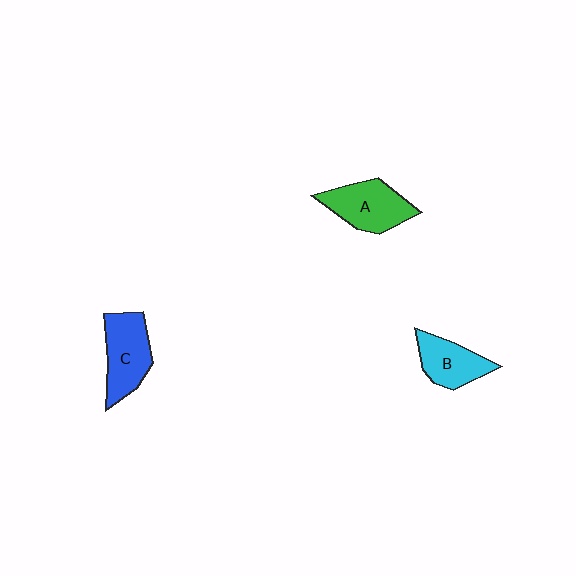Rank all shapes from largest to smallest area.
From largest to smallest: C (blue), A (green), B (cyan).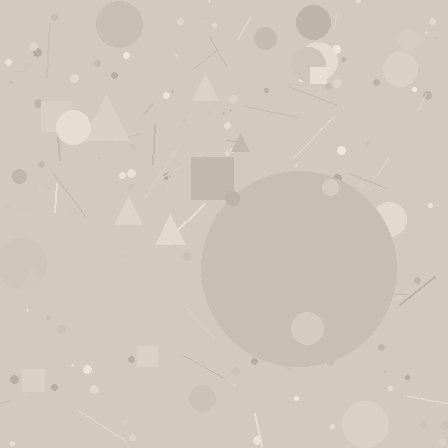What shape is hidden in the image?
A circle is hidden in the image.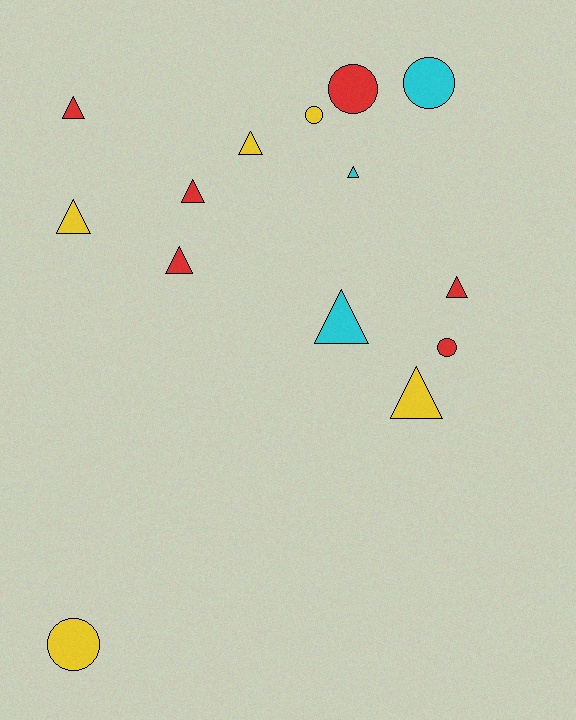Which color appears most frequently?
Red, with 6 objects.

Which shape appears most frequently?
Triangle, with 9 objects.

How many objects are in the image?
There are 14 objects.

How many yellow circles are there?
There are 2 yellow circles.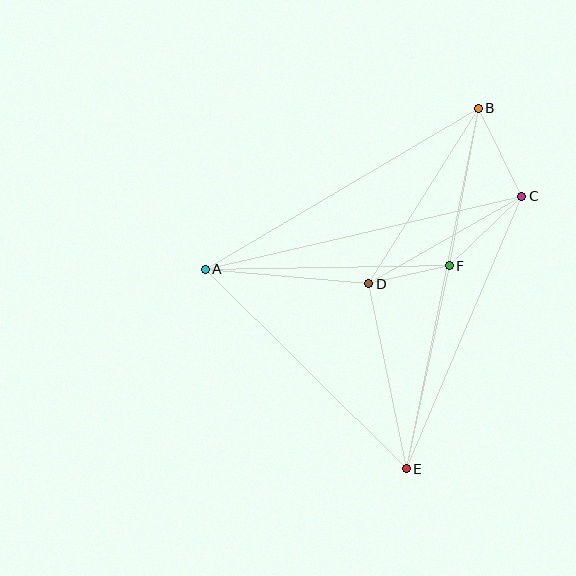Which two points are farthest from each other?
Points B and E are farthest from each other.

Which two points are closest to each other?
Points D and F are closest to each other.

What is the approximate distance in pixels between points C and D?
The distance between C and D is approximately 176 pixels.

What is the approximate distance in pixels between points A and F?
The distance between A and F is approximately 244 pixels.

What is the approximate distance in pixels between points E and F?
The distance between E and F is approximately 208 pixels.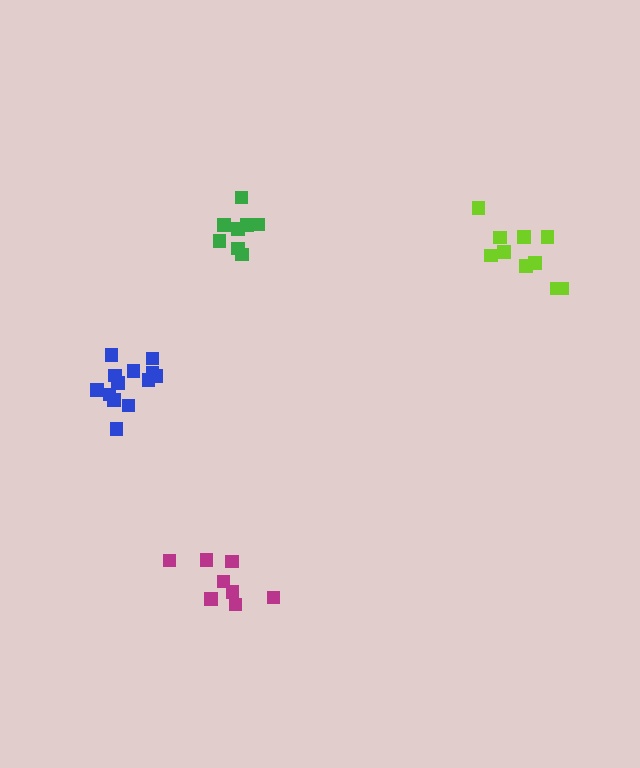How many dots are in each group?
Group 1: 8 dots, Group 2: 13 dots, Group 3: 8 dots, Group 4: 10 dots (39 total).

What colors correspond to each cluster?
The clusters are colored: magenta, blue, green, lime.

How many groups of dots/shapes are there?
There are 4 groups.